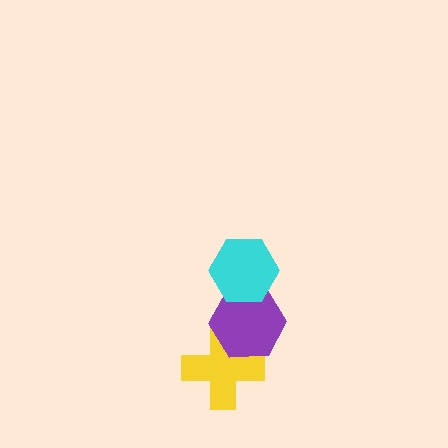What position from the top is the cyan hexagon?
The cyan hexagon is 1st from the top.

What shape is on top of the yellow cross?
The purple hexagon is on top of the yellow cross.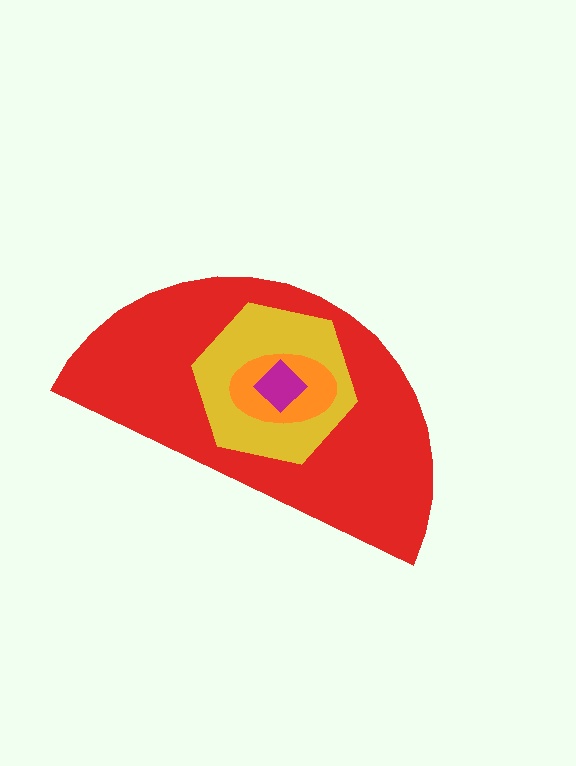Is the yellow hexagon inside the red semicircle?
Yes.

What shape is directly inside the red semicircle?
The yellow hexagon.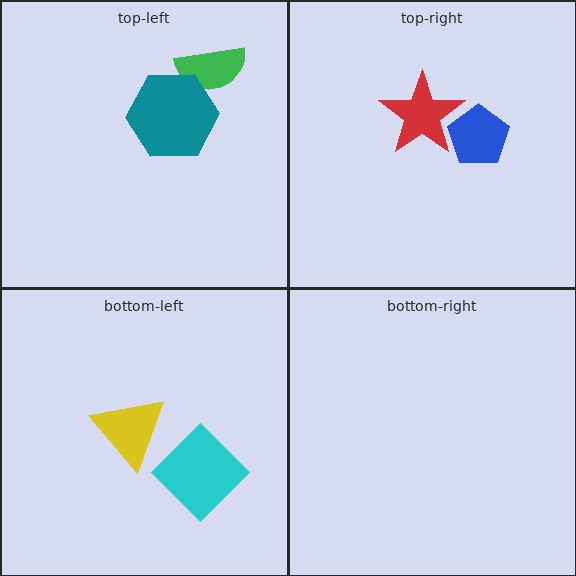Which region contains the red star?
The top-right region.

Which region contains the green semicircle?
The top-left region.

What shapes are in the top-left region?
The green semicircle, the teal hexagon.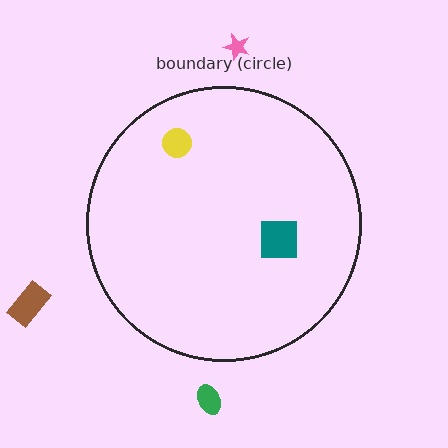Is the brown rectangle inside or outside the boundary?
Outside.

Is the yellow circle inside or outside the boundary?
Inside.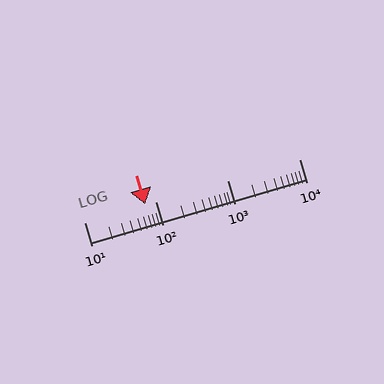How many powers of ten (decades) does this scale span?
The scale spans 3 decades, from 10 to 10000.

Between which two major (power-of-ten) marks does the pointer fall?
The pointer is between 10 and 100.